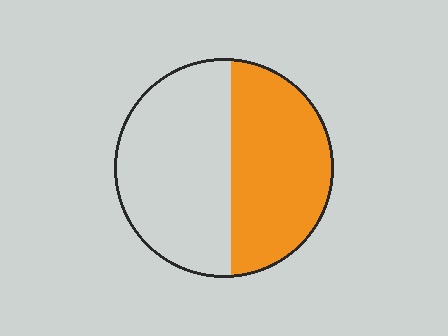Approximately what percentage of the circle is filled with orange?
Approximately 45%.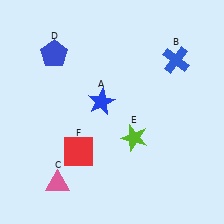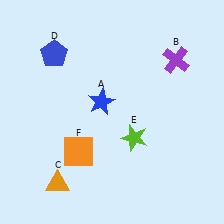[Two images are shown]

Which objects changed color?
B changed from blue to purple. C changed from pink to orange. F changed from red to orange.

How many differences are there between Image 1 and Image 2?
There are 3 differences between the two images.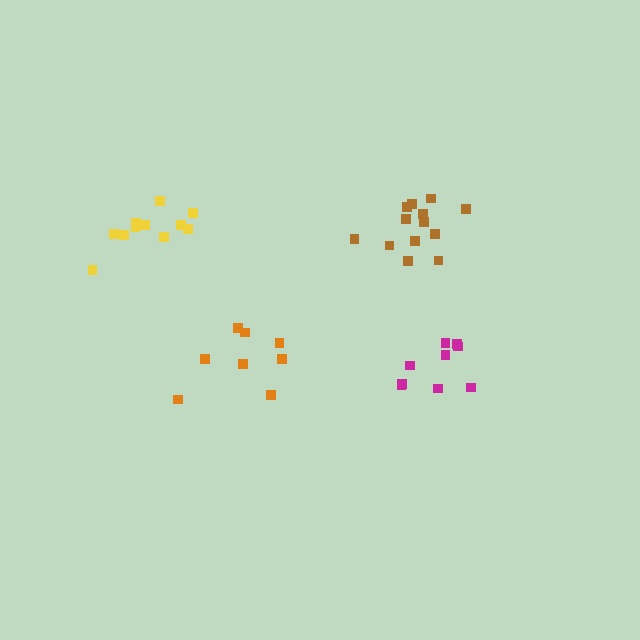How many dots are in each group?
Group 1: 8 dots, Group 2: 13 dots, Group 3: 11 dots, Group 4: 9 dots (41 total).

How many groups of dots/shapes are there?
There are 4 groups.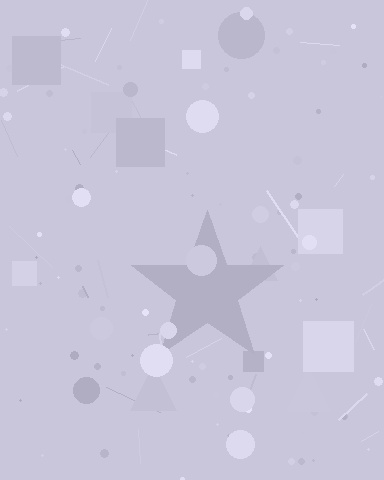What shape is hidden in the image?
A star is hidden in the image.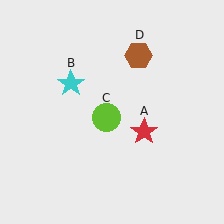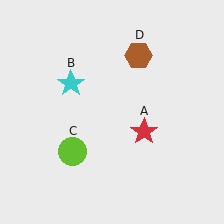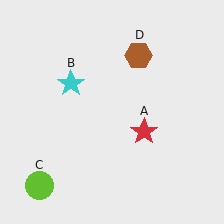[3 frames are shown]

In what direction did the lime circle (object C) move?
The lime circle (object C) moved down and to the left.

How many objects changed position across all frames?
1 object changed position: lime circle (object C).